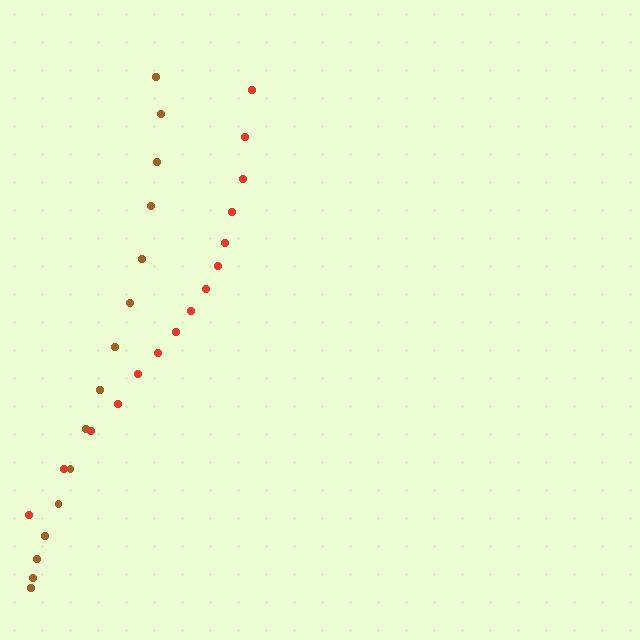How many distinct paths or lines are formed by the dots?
There are 2 distinct paths.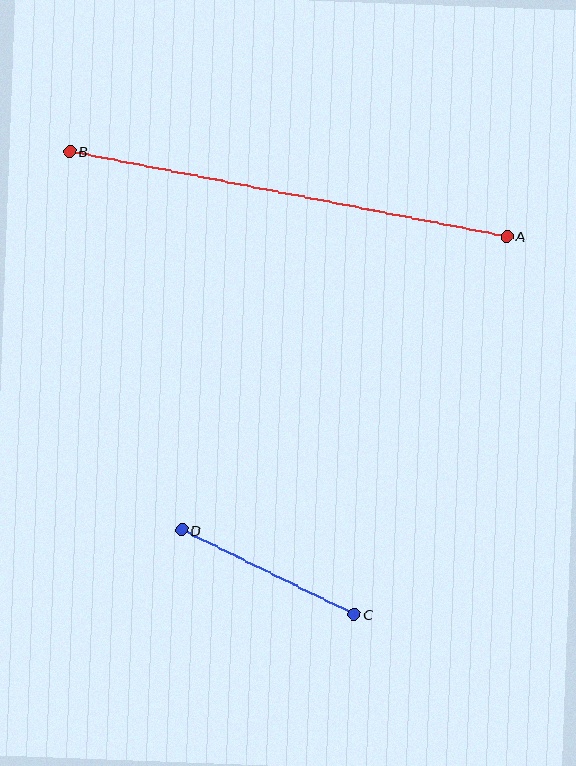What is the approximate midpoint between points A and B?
The midpoint is at approximately (288, 194) pixels.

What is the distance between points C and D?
The distance is approximately 192 pixels.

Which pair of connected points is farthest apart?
Points A and B are farthest apart.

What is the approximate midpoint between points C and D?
The midpoint is at approximately (268, 572) pixels.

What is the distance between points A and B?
The distance is approximately 445 pixels.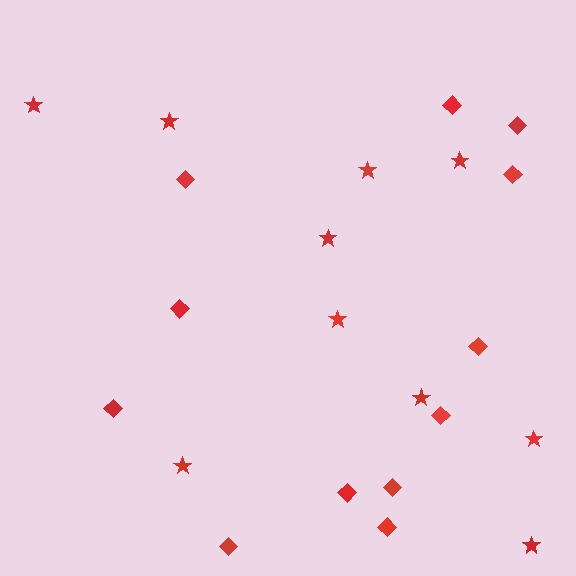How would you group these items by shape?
There are 2 groups: one group of diamonds (12) and one group of stars (10).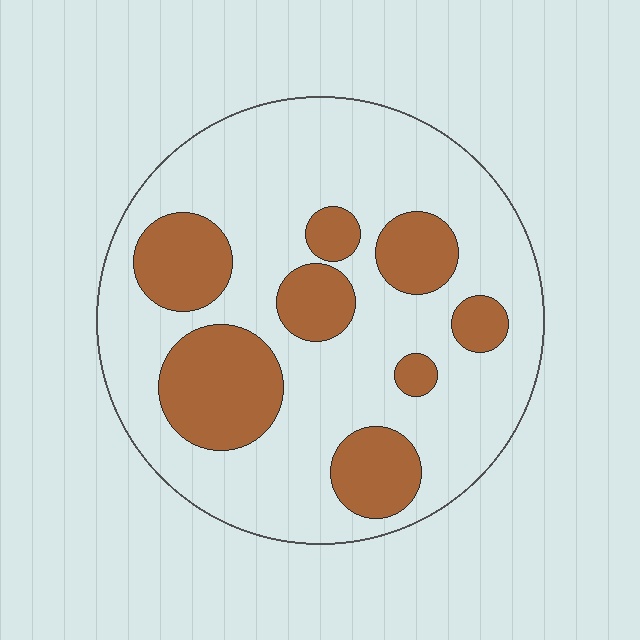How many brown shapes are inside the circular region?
8.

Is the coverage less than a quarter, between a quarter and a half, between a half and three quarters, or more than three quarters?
Between a quarter and a half.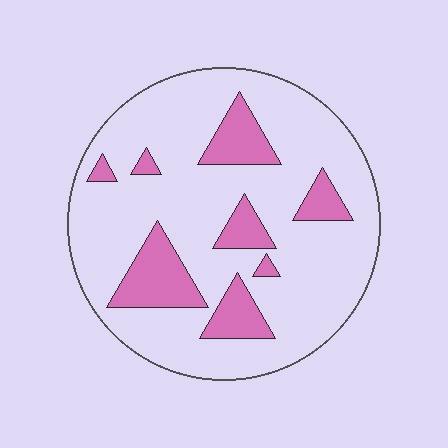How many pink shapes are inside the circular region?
8.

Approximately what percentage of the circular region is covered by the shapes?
Approximately 20%.